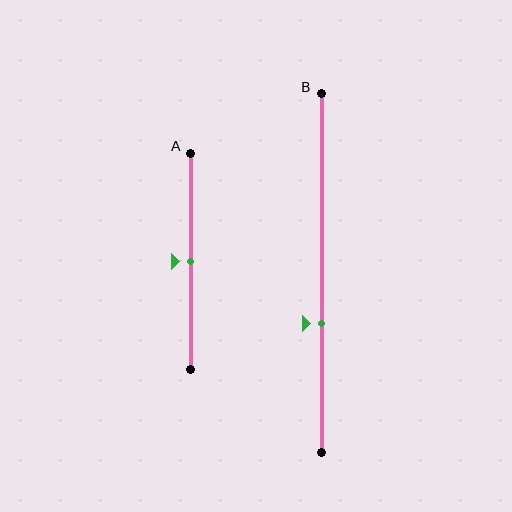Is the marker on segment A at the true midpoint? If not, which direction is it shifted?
Yes, the marker on segment A is at the true midpoint.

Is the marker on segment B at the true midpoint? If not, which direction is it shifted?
No, the marker on segment B is shifted downward by about 14% of the segment length.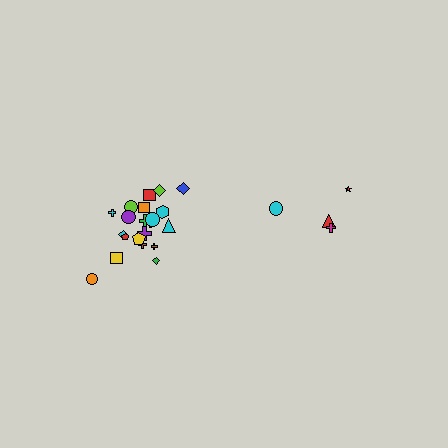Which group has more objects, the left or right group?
The left group.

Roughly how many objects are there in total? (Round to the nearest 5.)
Roughly 25 objects in total.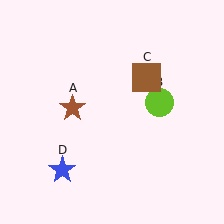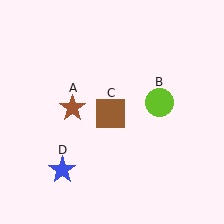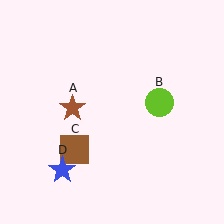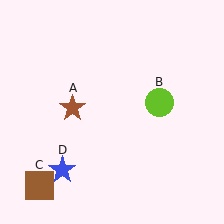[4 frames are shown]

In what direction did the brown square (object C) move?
The brown square (object C) moved down and to the left.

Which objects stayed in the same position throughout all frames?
Brown star (object A) and lime circle (object B) and blue star (object D) remained stationary.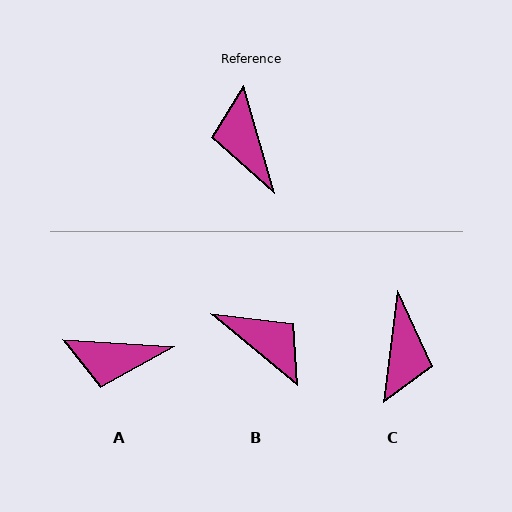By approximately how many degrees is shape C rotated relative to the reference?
Approximately 157 degrees counter-clockwise.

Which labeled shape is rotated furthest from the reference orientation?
C, about 157 degrees away.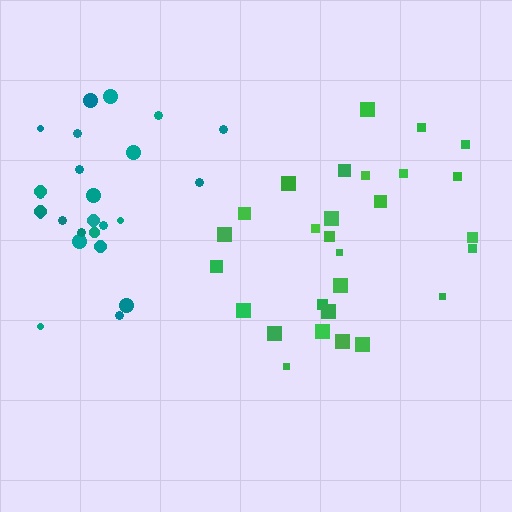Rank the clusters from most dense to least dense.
green, teal.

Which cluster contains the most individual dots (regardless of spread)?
Green (28).